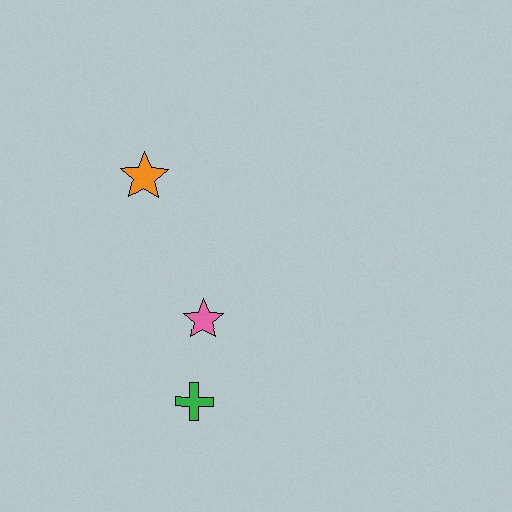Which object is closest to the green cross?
The pink star is closest to the green cross.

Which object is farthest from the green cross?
The orange star is farthest from the green cross.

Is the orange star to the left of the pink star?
Yes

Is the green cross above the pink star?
No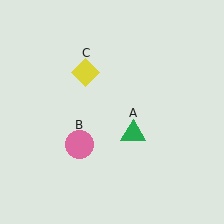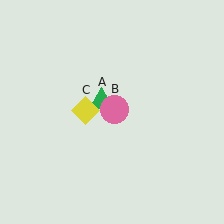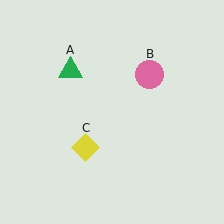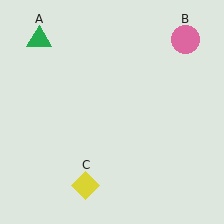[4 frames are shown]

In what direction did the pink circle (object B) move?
The pink circle (object B) moved up and to the right.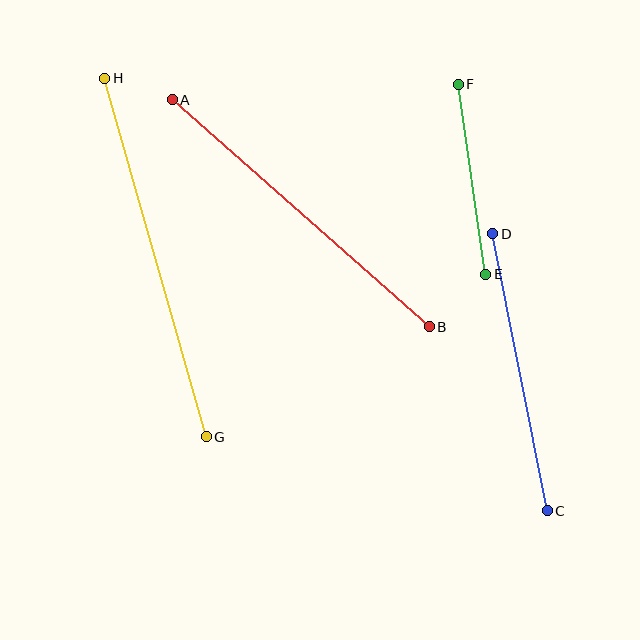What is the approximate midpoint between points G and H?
The midpoint is at approximately (155, 258) pixels.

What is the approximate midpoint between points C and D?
The midpoint is at approximately (520, 372) pixels.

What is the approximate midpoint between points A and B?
The midpoint is at approximately (301, 213) pixels.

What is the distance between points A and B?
The distance is approximately 343 pixels.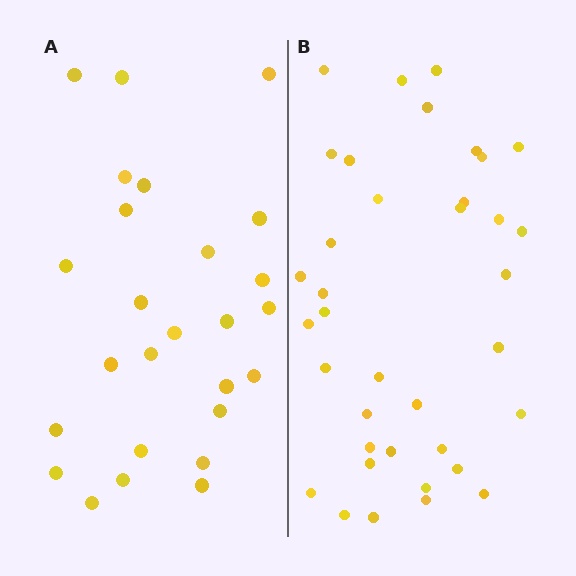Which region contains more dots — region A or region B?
Region B (the right region) has more dots.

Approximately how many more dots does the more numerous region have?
Region B has roughly 12 or so more dots than region A.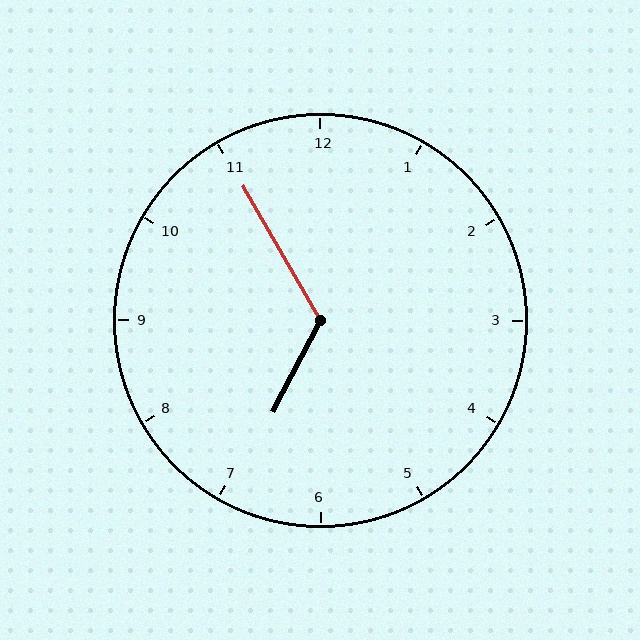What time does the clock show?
6:55.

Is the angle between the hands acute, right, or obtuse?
It is obtuse.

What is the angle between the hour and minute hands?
Approximately 122 degrees.